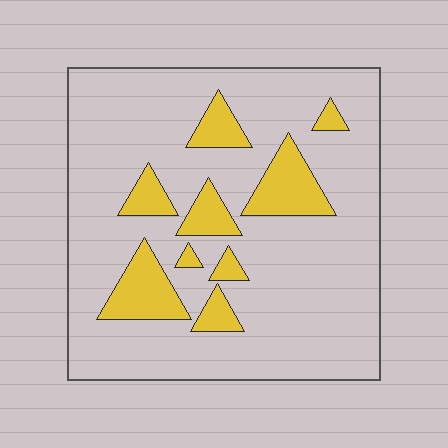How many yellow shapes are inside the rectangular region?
9.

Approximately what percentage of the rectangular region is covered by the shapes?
Approximately 15%.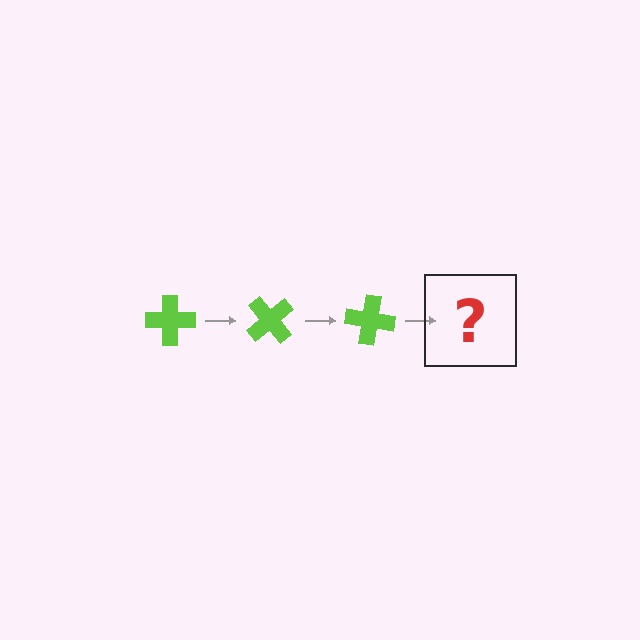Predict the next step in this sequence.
The next step is a lime cross rotated 150 degrees.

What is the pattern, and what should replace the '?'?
The pattern is that the cross rotates 50 degrees each step. The '?' should be a lime cross rotated 150 degrees.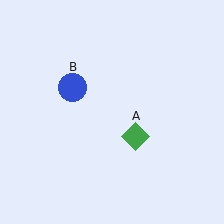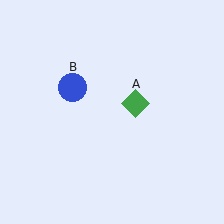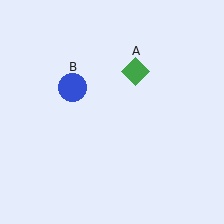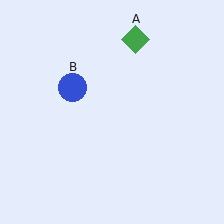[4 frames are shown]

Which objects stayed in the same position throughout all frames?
Blue circle (object B) remained stationary.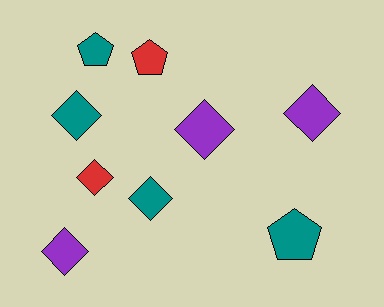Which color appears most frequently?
Teal, with 4 objects.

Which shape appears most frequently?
Diamond, with 6 objects.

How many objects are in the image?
There are 9 objects.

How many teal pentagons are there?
There are 2 teal pentagons.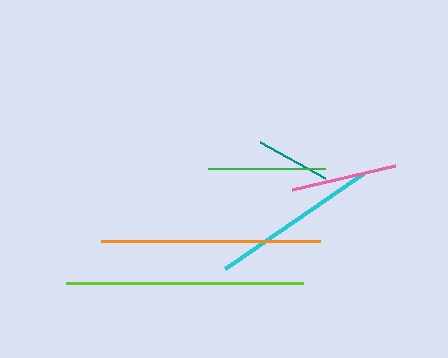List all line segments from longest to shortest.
From longest to shortest: lime, orange, cyan, green, pink, teal.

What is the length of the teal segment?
The teal segment is approximately 74 pixels long.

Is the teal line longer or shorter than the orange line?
The orange line is longer than the teal line.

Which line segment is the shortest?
The teal line is the shortest at approximately 74 pixels.